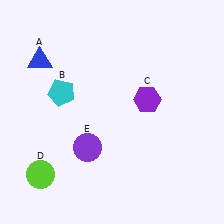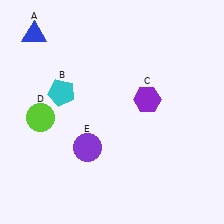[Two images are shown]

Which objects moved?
The objects that moved are: the blue triangle (A), the lime circle (D).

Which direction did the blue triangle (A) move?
The blue triangle (A) moved up.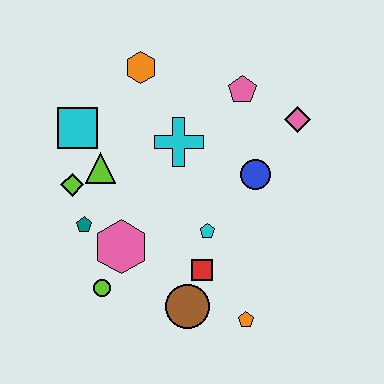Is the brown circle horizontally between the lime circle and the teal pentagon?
No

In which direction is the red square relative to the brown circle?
The red square is above the brown circle.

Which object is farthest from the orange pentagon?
The orange hexagon is farthest from the orange pentagon.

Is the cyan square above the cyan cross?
Yes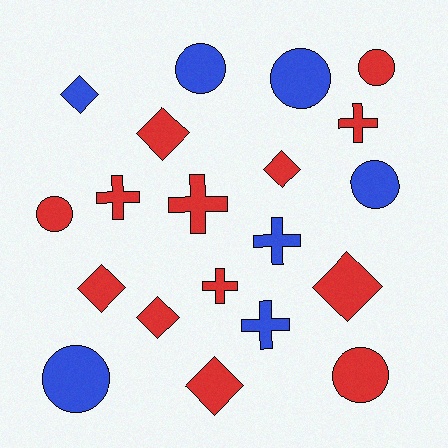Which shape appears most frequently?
Circle, with 7 objects.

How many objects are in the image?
There are 20 objects.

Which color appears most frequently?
Red, with 13 objects.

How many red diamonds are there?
There are 6 red diamonds.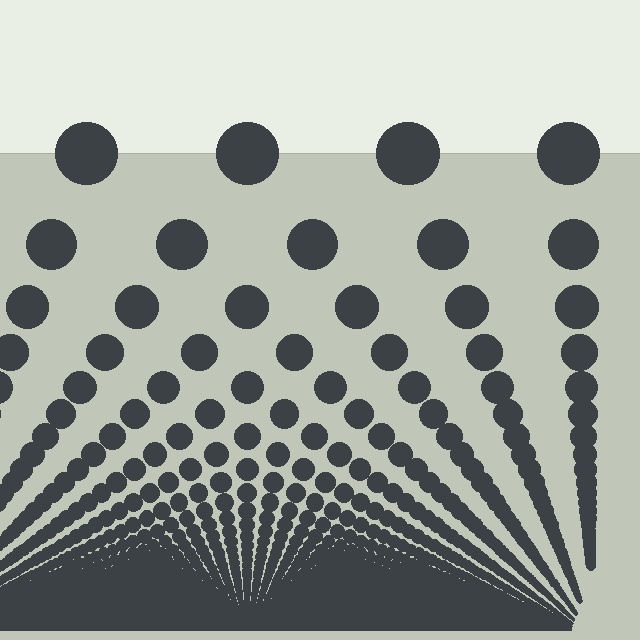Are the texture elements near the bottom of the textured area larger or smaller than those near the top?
Smaller. The gradient is inverted — elements near the bottom are smaller and denser.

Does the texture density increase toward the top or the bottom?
Density increases toward the bottom.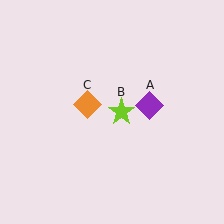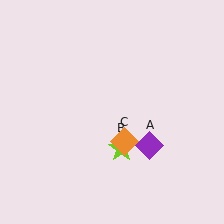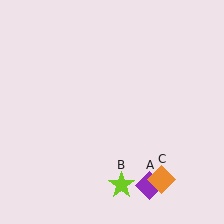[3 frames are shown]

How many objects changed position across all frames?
3 objects changed position: purple diamond (object A), lime star (object B), orange diamond (object C).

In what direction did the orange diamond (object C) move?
The orange diamond (object C) moved down and to the right.